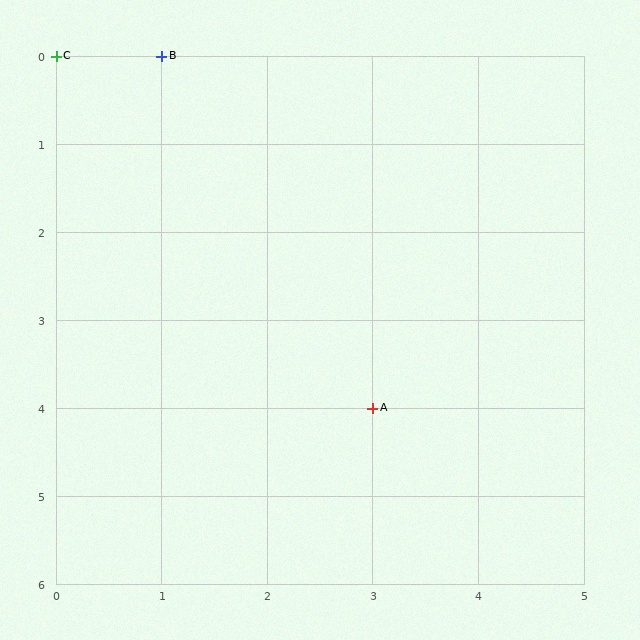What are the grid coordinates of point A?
Point A is at grid coordinates (3, 4).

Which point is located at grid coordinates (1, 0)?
Point B is at (1, 0).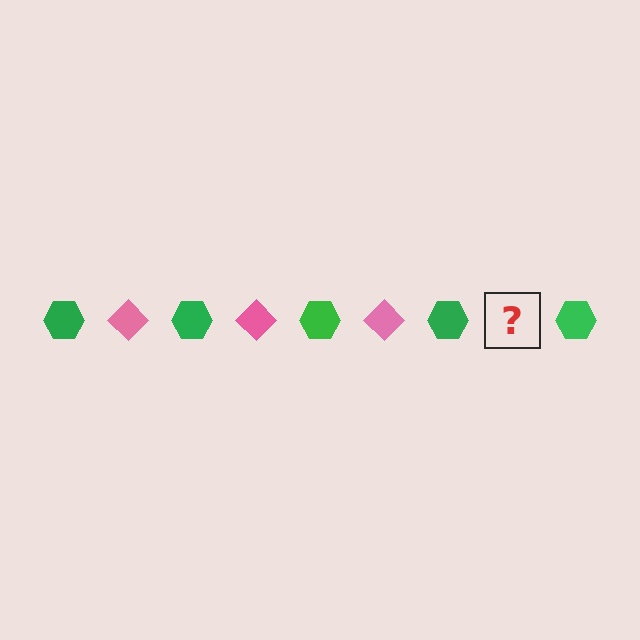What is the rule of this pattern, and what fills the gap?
The rule is that the pattern alternates between green hexagon and pink diamond. The gap should be filled with a pink diamond.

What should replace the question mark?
The question mark should be replaced with a pink diamond.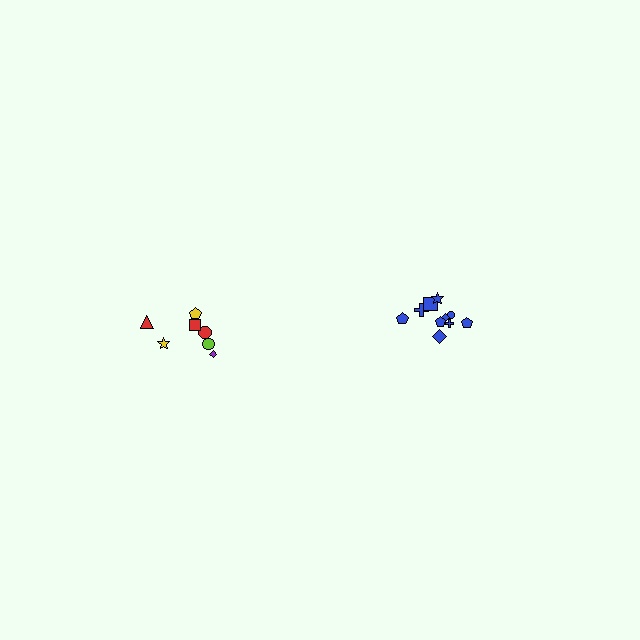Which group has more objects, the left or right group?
The right group.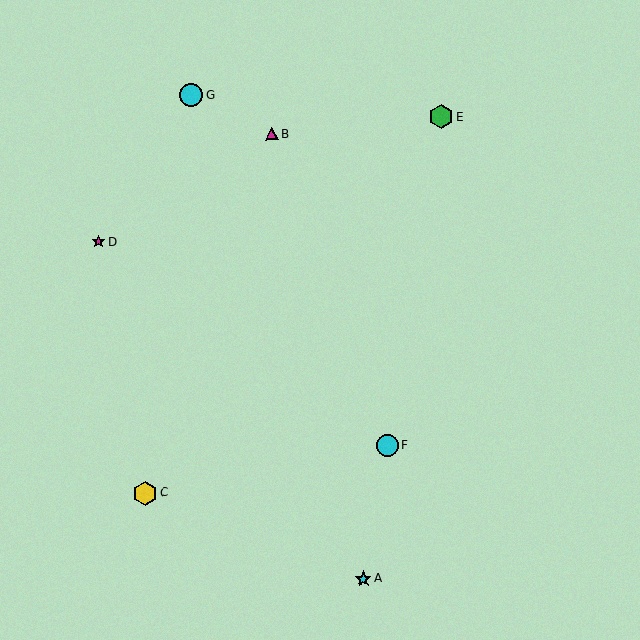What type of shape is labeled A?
Shape A is a cyan star.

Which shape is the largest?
The yellow hexagon (labeled C) is the largest.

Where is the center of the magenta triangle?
The center of the magenta triangle is at (272, 134).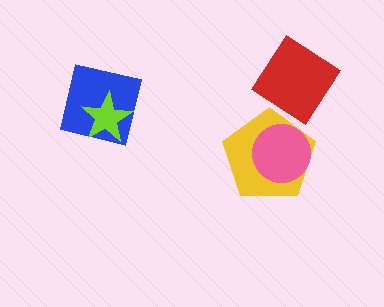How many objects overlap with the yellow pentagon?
1 object overlaps with the yellow pentagon.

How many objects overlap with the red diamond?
0 objects overlap with the red diamond.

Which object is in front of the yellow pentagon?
The pink circle is in front of the yellow pentagon.